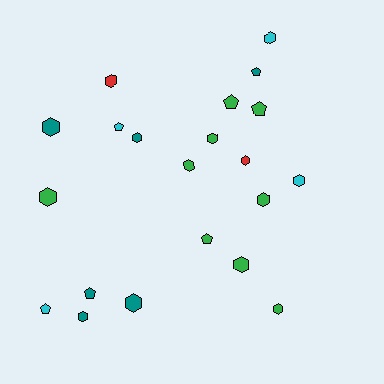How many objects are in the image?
There are 21 objects.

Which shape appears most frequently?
Hexagon, with 14 objects.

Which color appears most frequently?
Green, with 9 objects.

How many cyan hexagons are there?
There are 2 cyan hexagons.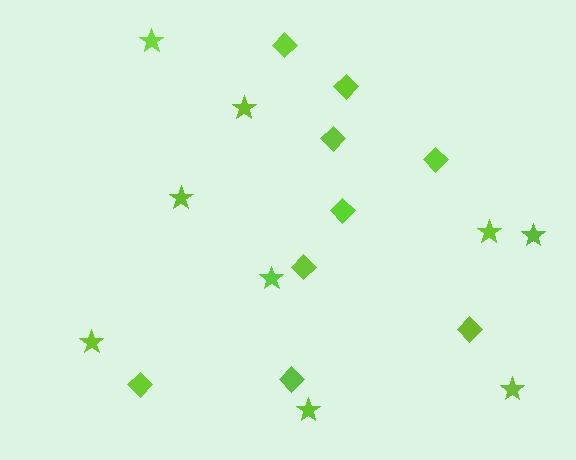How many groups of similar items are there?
There are 2 groups: one group of stars (9) and one group of diamonds (9).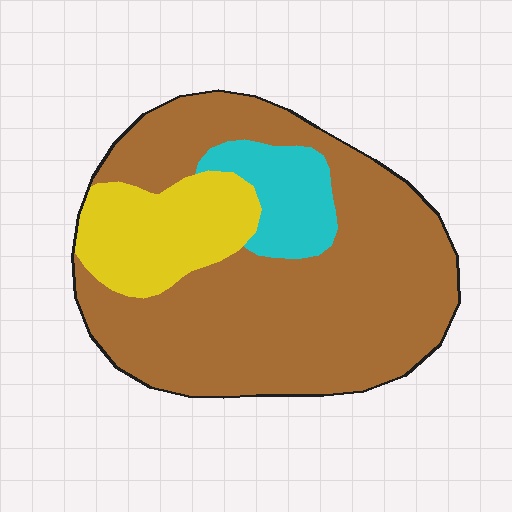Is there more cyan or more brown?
Brown.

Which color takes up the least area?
Cyan, at roughly 10%.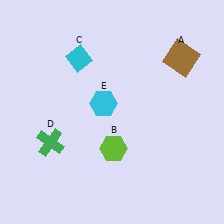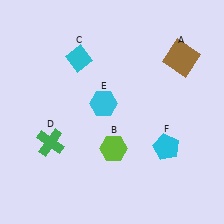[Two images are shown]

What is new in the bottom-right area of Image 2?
A cyan pentagon (F) was added in the bottom-right area of Image 2.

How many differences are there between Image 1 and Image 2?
There is 1 difference between the two images.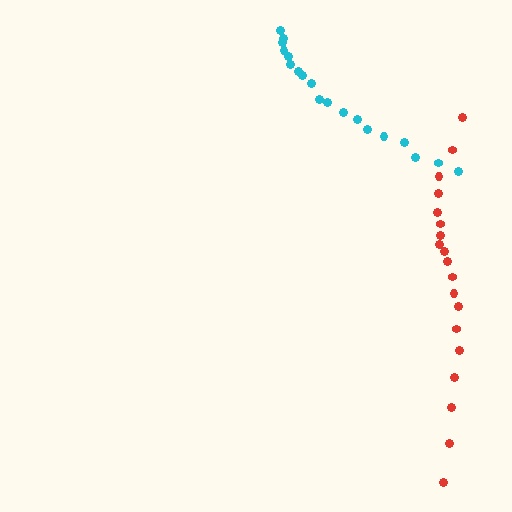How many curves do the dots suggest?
There are 2 distinct paths.